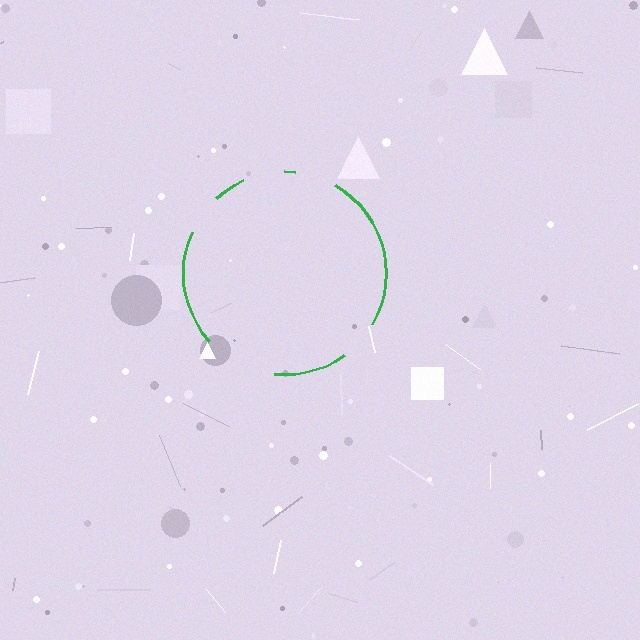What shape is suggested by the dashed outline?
The dashed outline suggests a circle.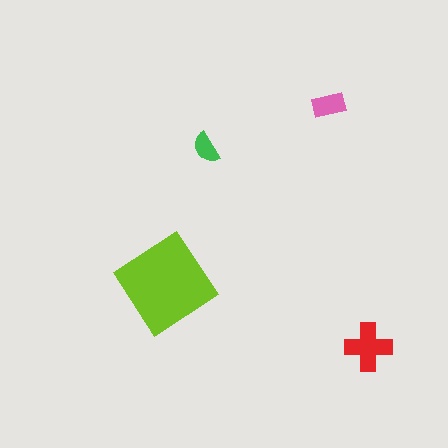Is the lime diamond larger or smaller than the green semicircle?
Larger.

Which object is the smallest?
The green semicircle.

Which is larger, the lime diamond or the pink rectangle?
The lime diamond.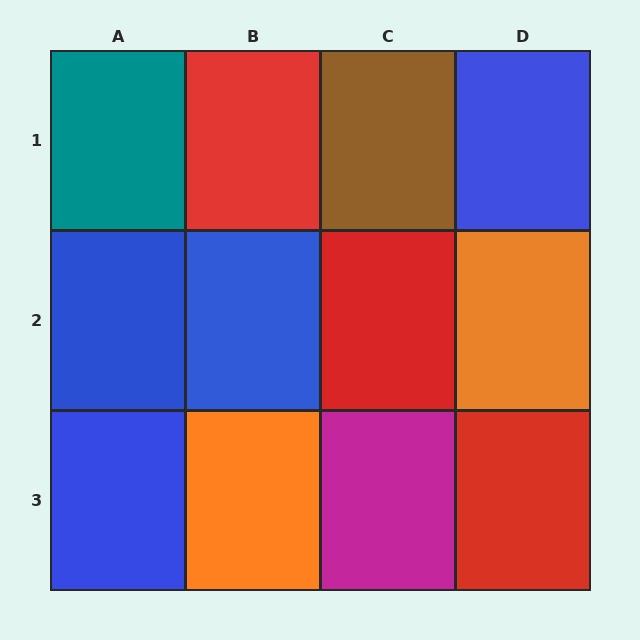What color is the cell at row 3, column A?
Blue.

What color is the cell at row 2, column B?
Blue.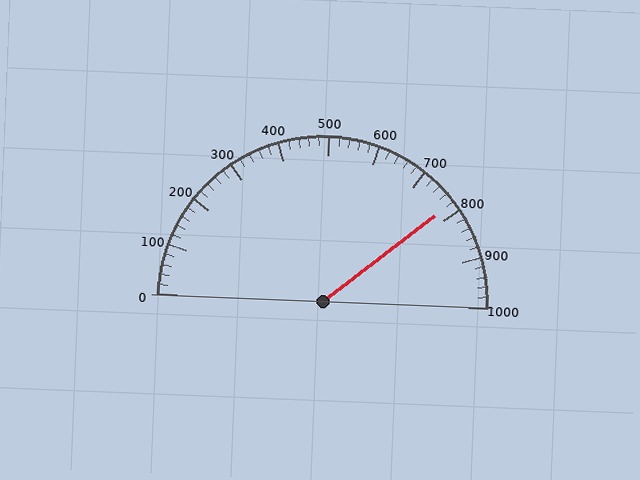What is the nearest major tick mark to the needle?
The nearest major tick mark is 800.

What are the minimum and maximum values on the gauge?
The gauge ranges from 0 to 1000.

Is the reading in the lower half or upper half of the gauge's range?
The reading is in the upper half of the range (0 to 1000).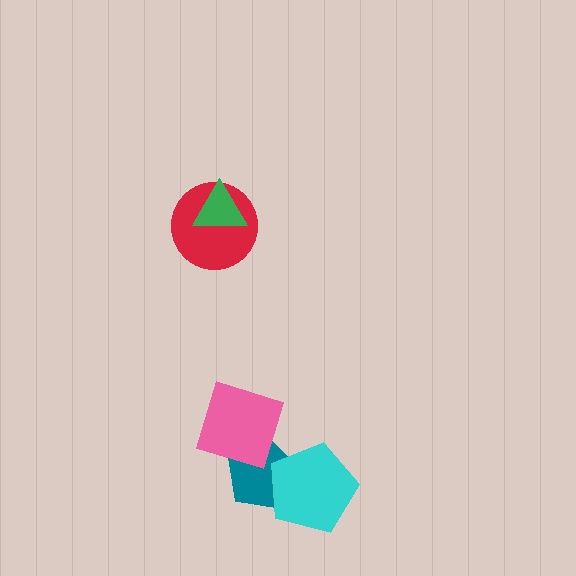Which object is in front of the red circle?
The green triangle is in front of the red circle.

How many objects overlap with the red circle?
1 object overlaps with the red circle.